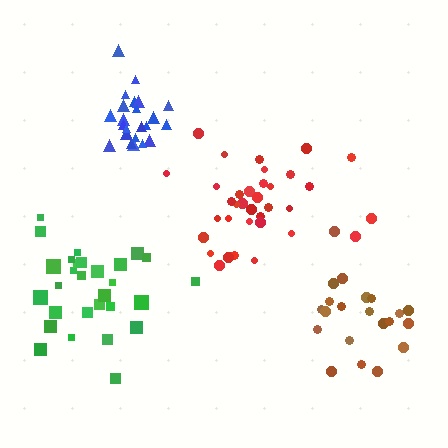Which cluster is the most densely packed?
Blue.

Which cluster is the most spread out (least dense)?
Green.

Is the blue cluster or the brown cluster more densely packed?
Blue.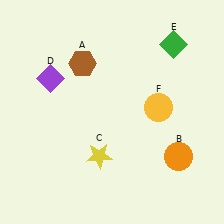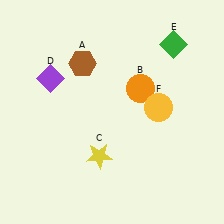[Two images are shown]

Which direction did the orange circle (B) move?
The orange circle (B) moved up.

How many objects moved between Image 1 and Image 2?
1 object moved between the two images.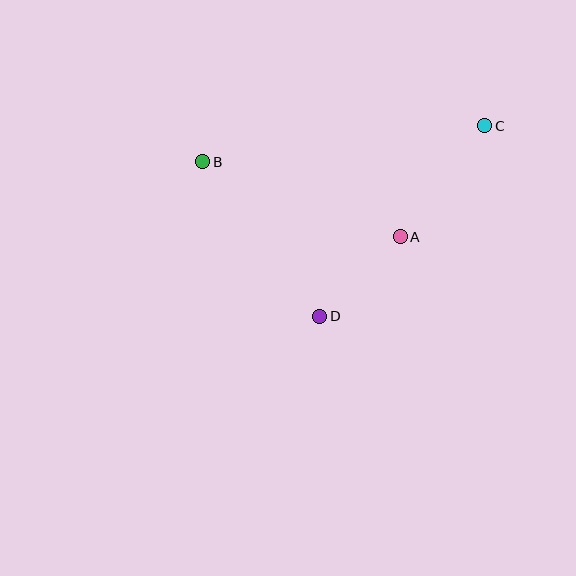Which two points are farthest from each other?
Points B and C are farthest from each other.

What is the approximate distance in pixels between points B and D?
The distance between B and D is approximately 194 pixels.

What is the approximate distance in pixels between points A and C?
The distance between A and C is approximately 140 pixels.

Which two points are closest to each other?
Points A and D are closest to each other.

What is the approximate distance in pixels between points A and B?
The distance between A and B is approximately 212 pixels.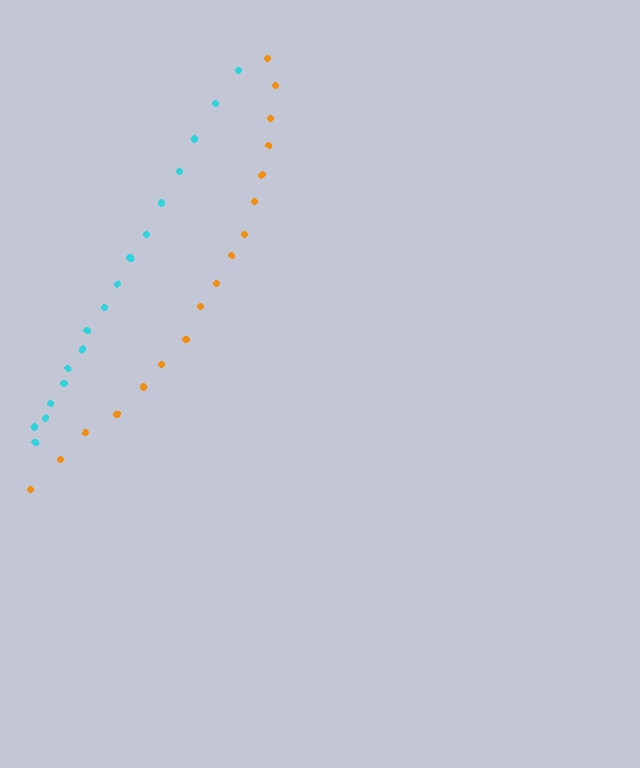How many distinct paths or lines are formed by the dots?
There are 2 distinct paths.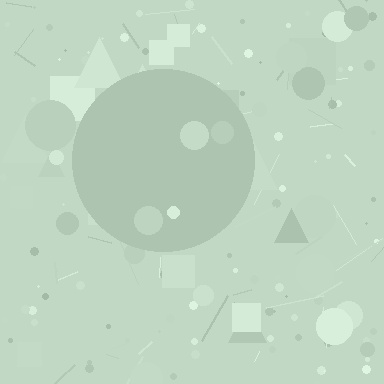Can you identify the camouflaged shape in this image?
The camouflaged shape is a circle.